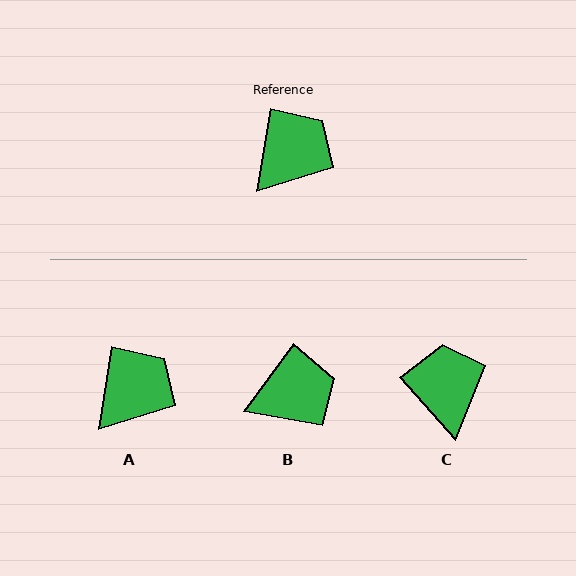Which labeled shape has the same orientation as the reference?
A.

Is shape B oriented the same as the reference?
No, it is off by about 27 degrees.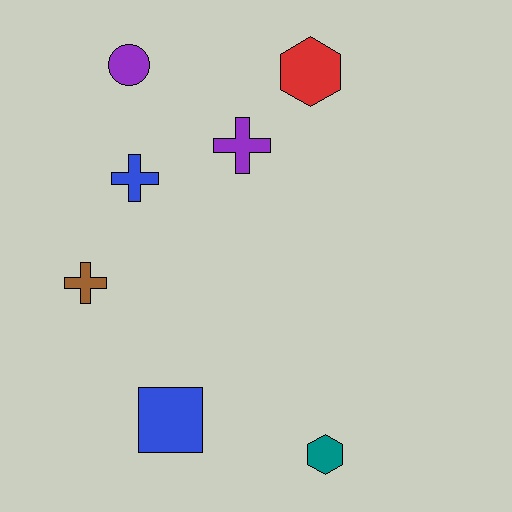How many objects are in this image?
There are 7 objects.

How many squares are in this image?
There is 1 square.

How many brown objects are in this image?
There is 1 brown object.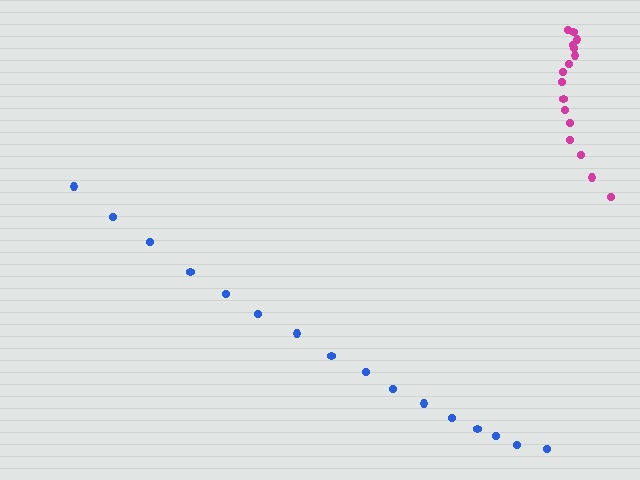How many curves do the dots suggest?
There are 2 distinct paths.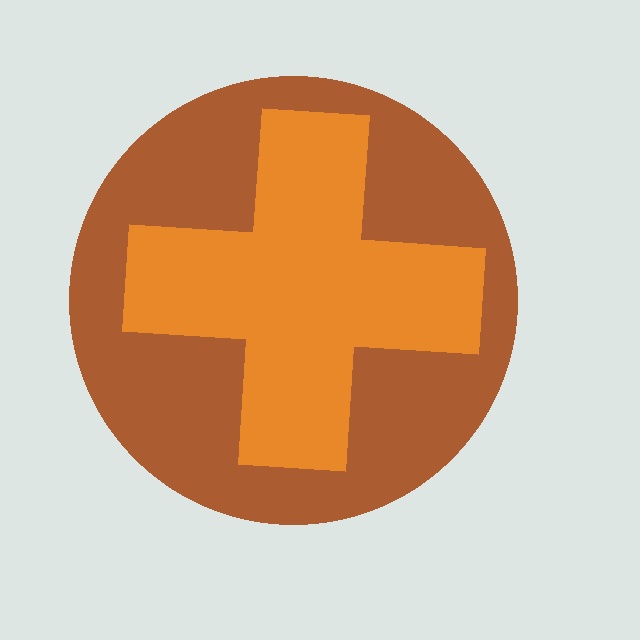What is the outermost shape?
The brown circle.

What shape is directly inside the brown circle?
The orange cross.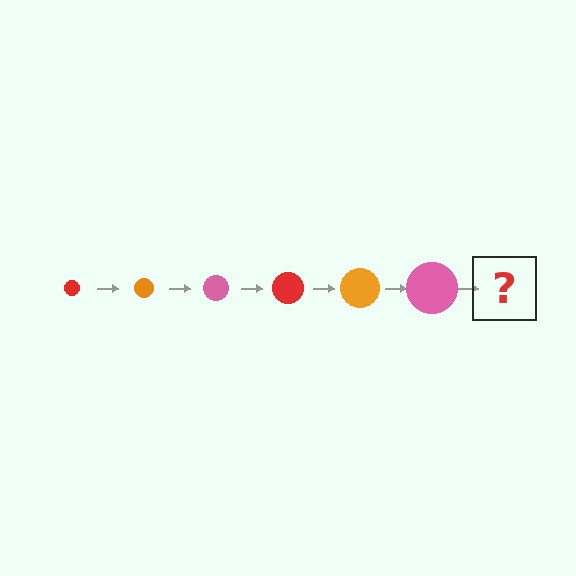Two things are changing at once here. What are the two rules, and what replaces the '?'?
The two rules are that the circle grows larger each step and the color cycles through red, orange, and pink. The '?' should be a red circle, larger than the previous one.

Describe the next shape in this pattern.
It should be a red circle, larger than the previous one.